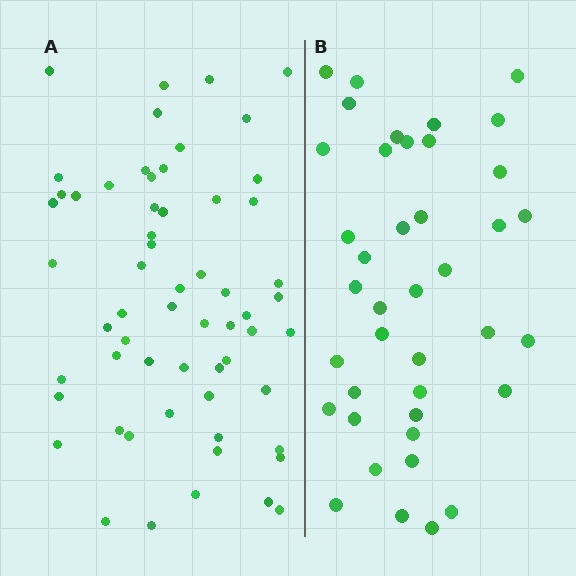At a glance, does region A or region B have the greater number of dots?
Region A (the left region) has more dots.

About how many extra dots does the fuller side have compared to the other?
Region A has approximately 20 more dots than region B.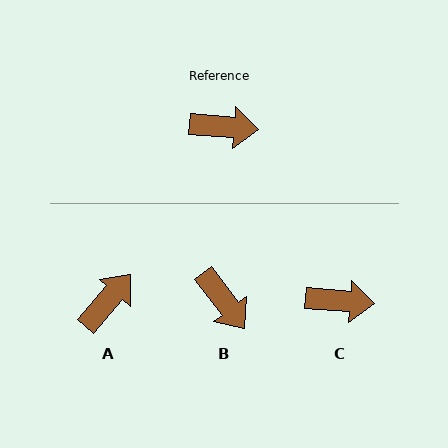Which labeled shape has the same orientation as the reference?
C.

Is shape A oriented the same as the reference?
No, it is off by about 53 degrees.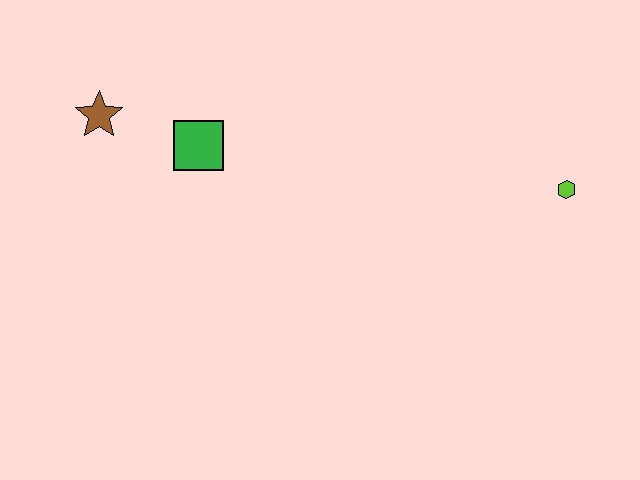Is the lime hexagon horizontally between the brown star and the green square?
No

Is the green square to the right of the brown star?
Yes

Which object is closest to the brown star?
The green square is closest to the brown star.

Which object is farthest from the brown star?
The lime hexagon is farthest from the brown star.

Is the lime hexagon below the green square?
Yes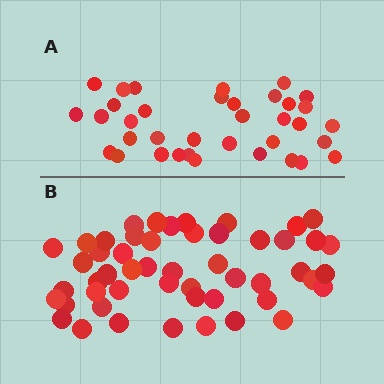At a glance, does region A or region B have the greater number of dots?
Region B (the bottom region) has more dots.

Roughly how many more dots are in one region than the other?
Region B has approximately 15 more dots than region A.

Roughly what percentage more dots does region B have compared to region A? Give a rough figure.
About 40% more.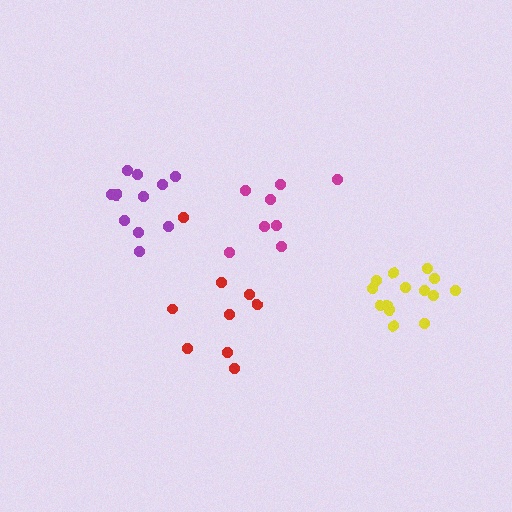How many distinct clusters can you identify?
There are 4 distinct clusters.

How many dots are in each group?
Group 1: 14 dots, Group 2: 9 dots, Group 3: 8 dots, Group 4: 12 dots (43 total).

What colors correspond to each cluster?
The clusters are colored: yellow, red, magenta, purple.